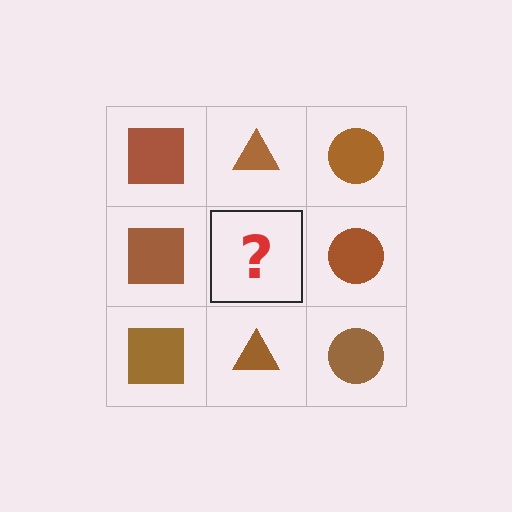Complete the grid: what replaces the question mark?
The question mark should be replaced with a brown triangle.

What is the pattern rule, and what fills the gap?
The rule is that each column has a consistent shape. The gap should be filled with a brown triangle.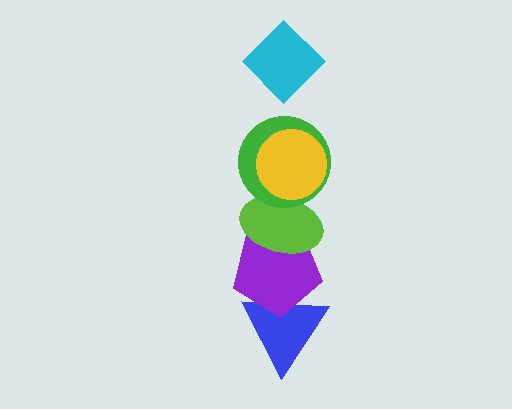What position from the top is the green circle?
The green circle is 3rd from the top.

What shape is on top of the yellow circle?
The cyan diamond is on top of the yellow circle.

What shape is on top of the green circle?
The yellow circle is on top of the green circle.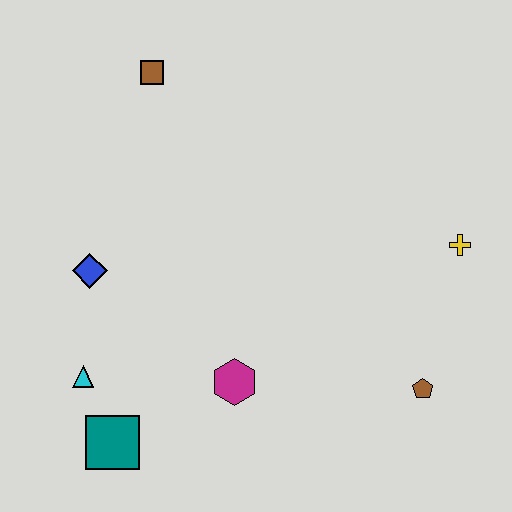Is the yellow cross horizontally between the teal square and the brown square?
No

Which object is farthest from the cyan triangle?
The yellow cross is farthest from the cyan triangle.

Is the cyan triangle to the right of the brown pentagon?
No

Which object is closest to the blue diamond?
The cyan triangle is closest to the blue diamond.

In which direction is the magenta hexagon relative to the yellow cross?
The magenta hexagon is to the left of the yellow cross.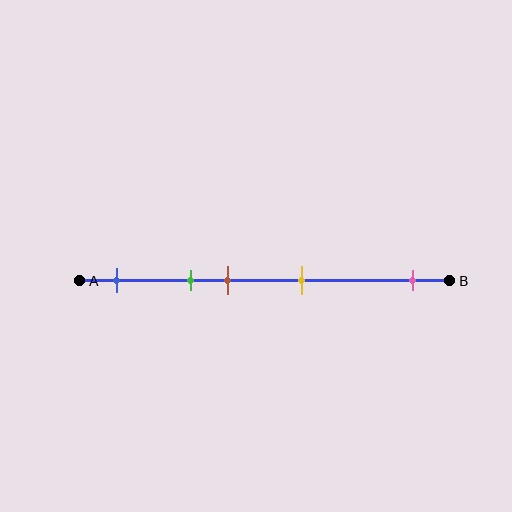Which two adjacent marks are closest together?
The green and brown marks are the closest adjacent pair.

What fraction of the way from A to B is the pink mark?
The pink mark is approximately 90% (0.9) of the way from A to B.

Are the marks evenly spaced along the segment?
No, the marks are not evenly spaced.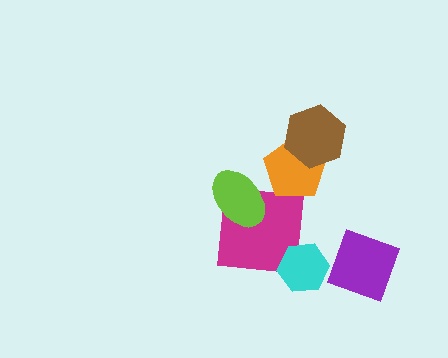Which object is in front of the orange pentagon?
The brown hexagon is in front of the orange pentagon.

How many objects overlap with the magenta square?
2 objects overlap with the magenta square.